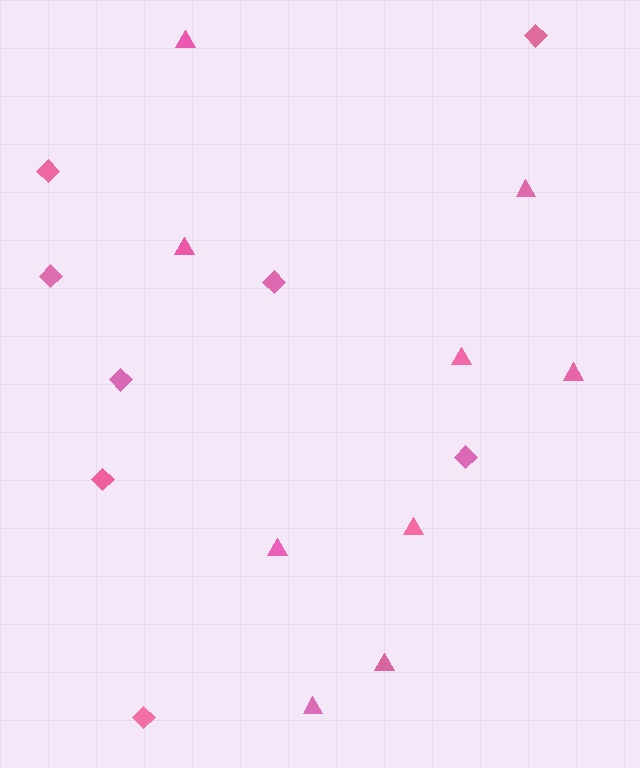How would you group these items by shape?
There are 2 groups: one group of triangles (9) and one group of diamonds (8).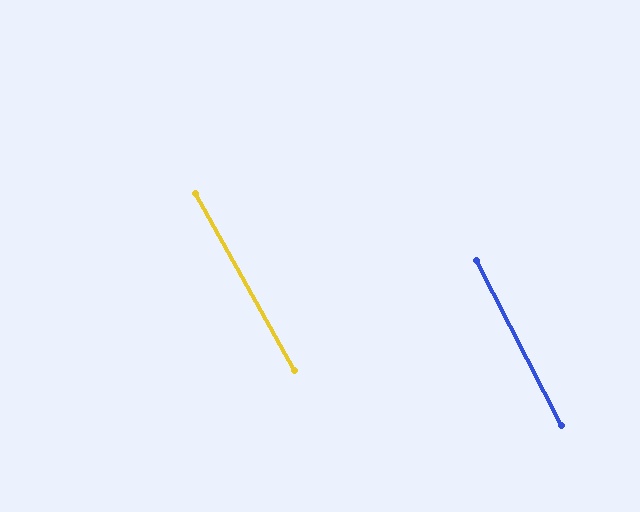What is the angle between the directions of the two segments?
Approximately 2 degrees.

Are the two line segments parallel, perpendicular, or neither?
Parallel — their directions differ by only 1.9°.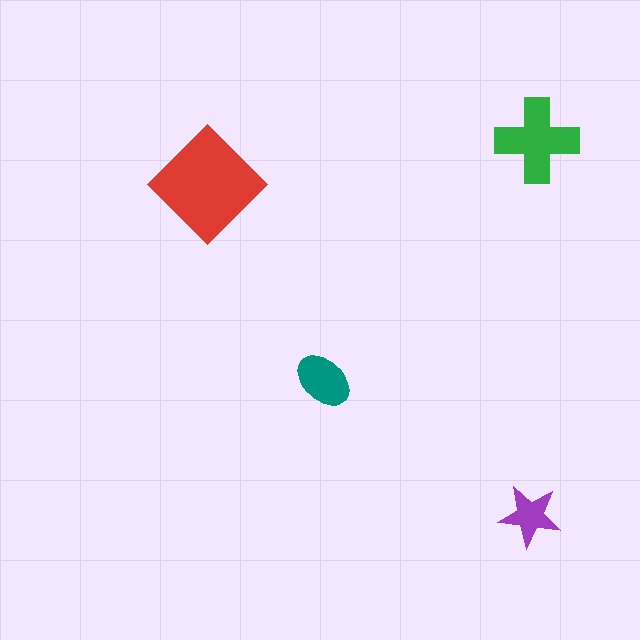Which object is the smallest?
The purple star.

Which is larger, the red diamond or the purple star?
The red diamond.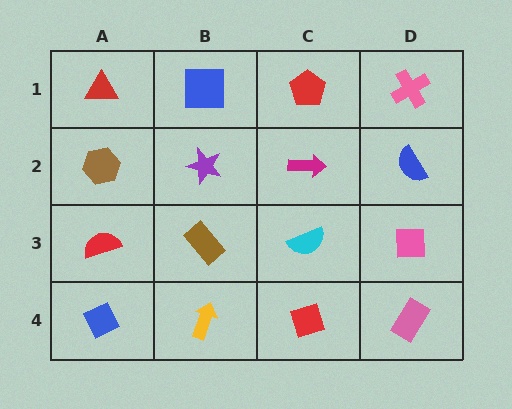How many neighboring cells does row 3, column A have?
3.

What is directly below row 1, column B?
A purple star.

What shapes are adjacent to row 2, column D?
A pink cross (row 1, column D), a pink square (row 3, column D), a magenta arrow (row 2, column C).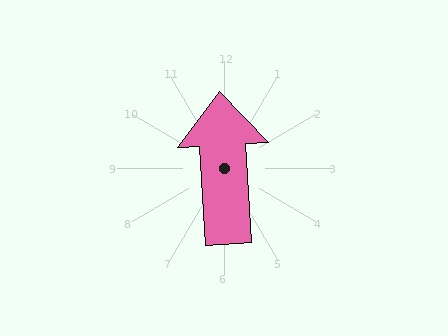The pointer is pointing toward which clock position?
Roughly 12 o'clock.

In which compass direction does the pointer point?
North.